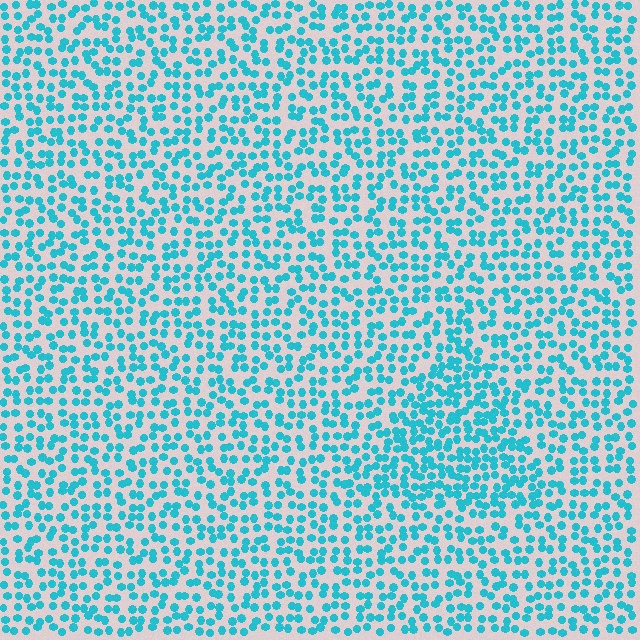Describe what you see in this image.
The image contains small cyan elements arranged at two different densities. A triangle-shaped region is visible where the elements are more densely packed than the surrounding area.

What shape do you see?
I see a triangle.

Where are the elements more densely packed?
The elements are more densely packed inside the triangle boundary.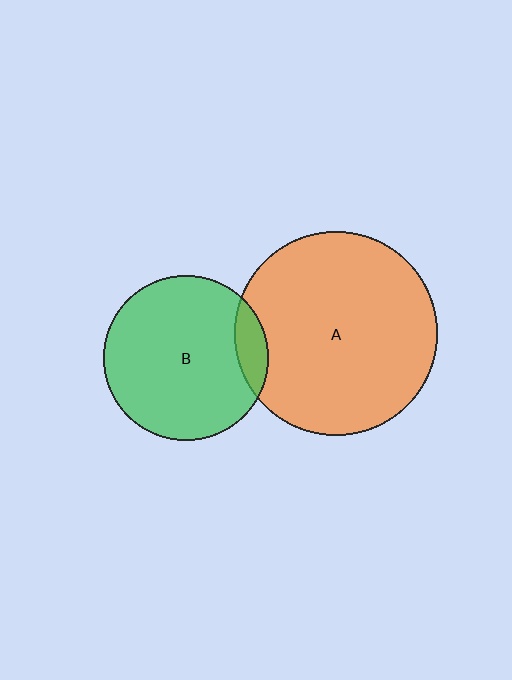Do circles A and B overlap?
Yes.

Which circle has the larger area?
Circle A (orange).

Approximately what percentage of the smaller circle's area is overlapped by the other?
Approximately 10%.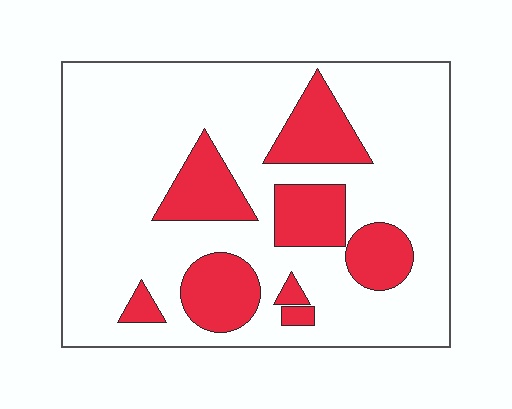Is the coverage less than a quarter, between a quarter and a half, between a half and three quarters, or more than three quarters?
Less than a quarter.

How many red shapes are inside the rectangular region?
8.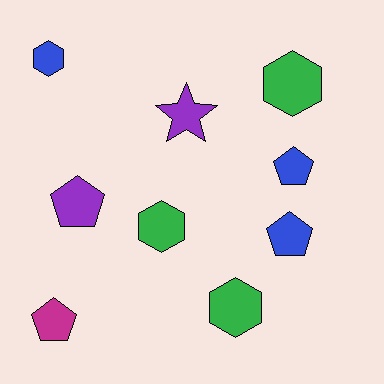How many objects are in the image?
There are 9 objects.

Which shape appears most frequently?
Hexagon, with 4 objects.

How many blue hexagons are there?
There is 1 blue hexagon.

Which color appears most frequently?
Green, with 3 objects.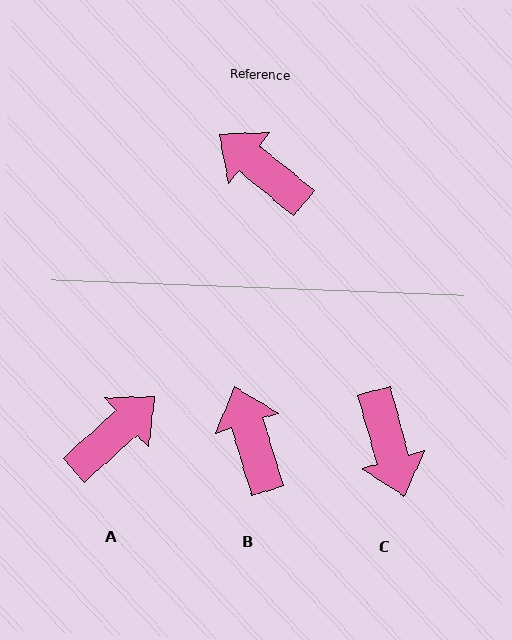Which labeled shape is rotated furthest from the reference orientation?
C, about 145 degrees away.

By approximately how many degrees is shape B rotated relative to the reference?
Approximately 33 degrees clockwise.